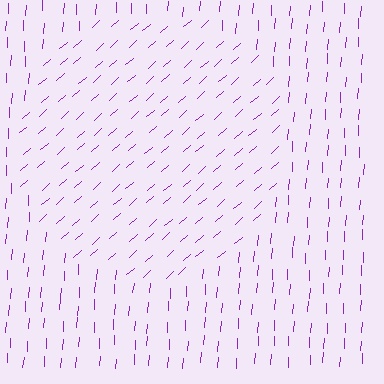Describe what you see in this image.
The image is filled with small purple line segments. A circle region in the image has lines oriented differently from the surrounding lines, creating a visible texture boundary.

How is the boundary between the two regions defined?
The boundary is defined purely by a change in line orientation (approximately 45 degrees difference). All lines are the same color and thickness.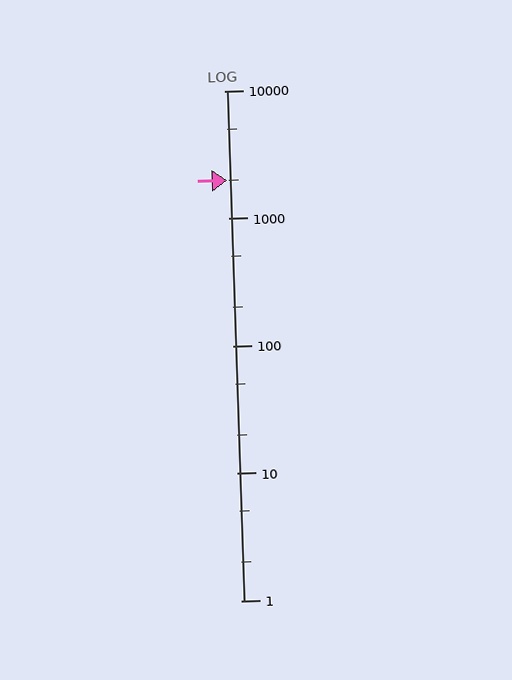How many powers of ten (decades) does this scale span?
The scale spans 4 decades, from 1 to 10000.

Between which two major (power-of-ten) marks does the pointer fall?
The pointer is between 1000 and 10000.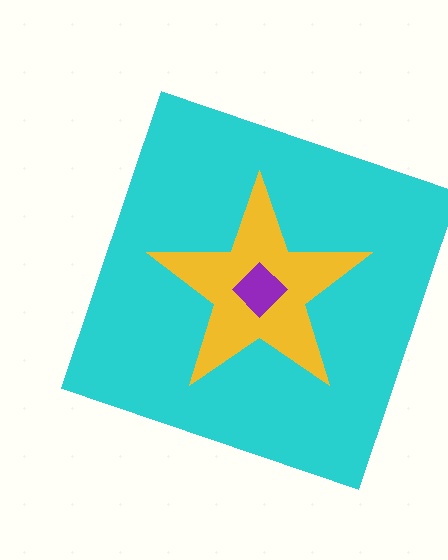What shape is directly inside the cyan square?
The yellow star.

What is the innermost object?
The purple diamond.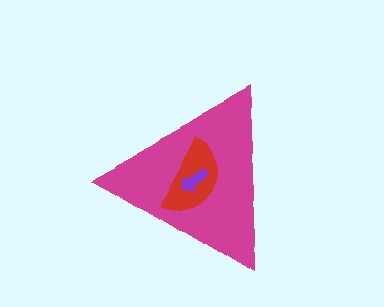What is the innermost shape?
The purple arrow.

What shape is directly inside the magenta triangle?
The red semicircle.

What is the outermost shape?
The magenta triangle.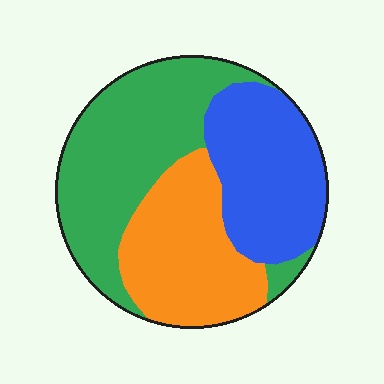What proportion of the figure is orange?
Orange covers around 30% of the figure.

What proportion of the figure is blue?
Blue takes up between a sixth and a third of the figure.